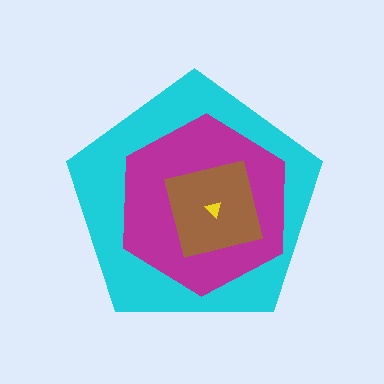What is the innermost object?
The yellow triangle.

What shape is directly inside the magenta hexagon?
The brown square.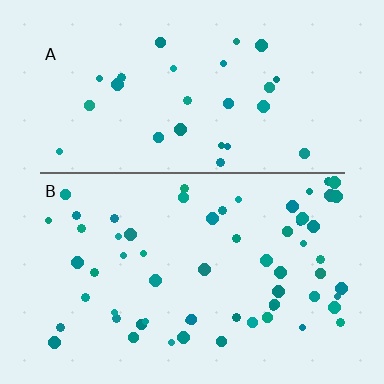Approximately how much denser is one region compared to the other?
Approximately 2.1× — region B over region A.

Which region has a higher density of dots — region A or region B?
B (the bottom).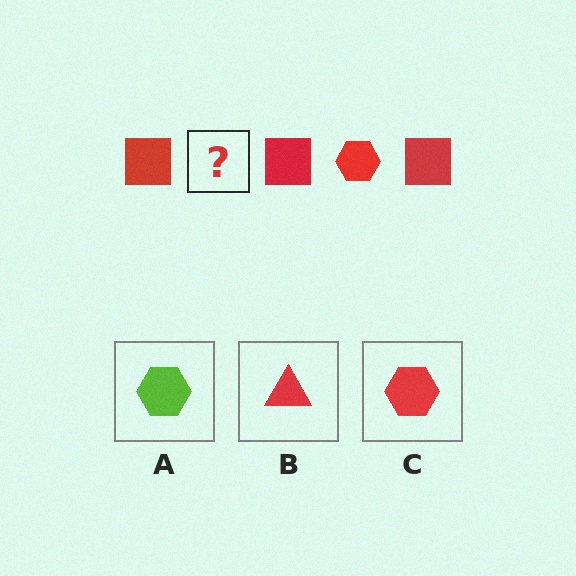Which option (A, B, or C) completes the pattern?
C.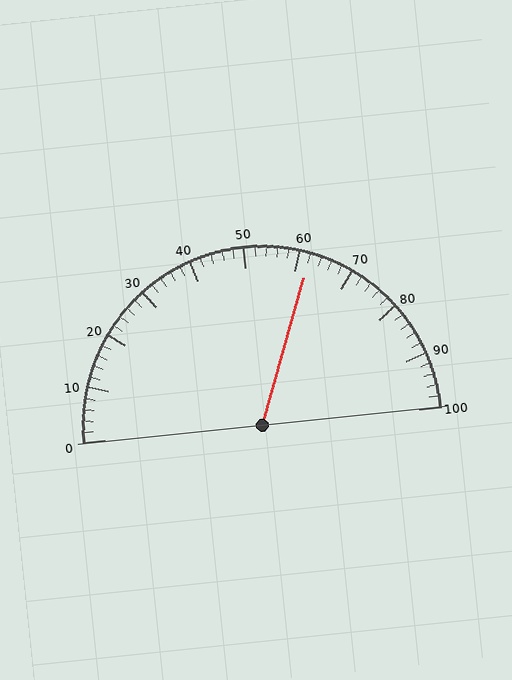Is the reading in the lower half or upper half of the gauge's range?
The reading is in the upper half of the range (0 to 100).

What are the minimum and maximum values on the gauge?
The gauge ranges from 0 to 100.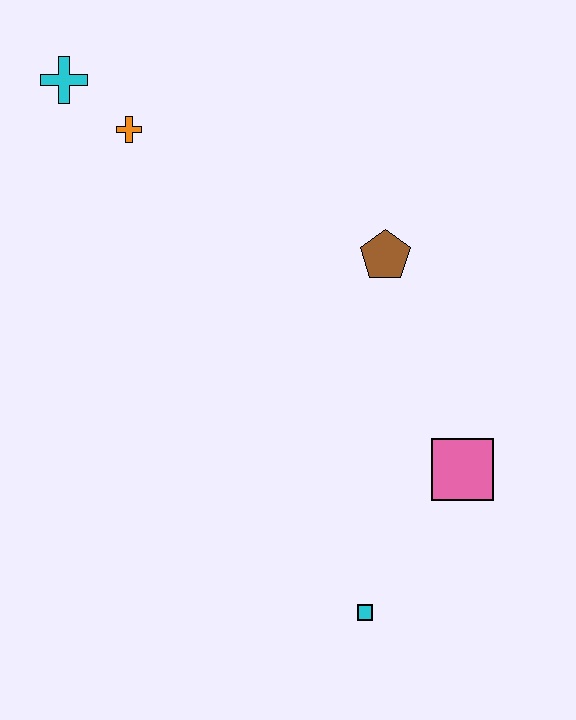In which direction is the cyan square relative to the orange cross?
The cyan square is below the orange cross.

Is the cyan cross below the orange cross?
No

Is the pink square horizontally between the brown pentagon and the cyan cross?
No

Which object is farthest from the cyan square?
The cyan cross is farthest from the cyan square.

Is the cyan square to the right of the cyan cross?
Yes